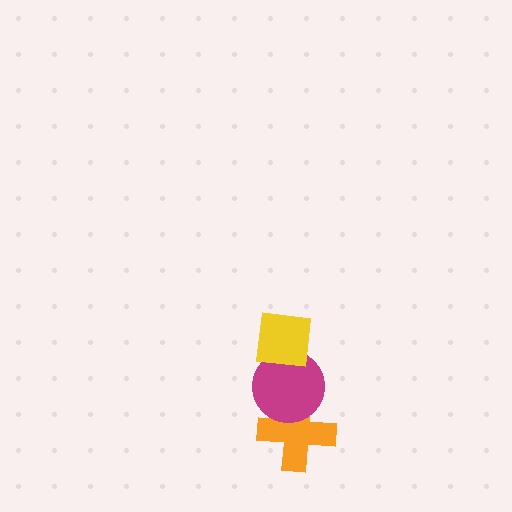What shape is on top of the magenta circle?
The yellow square is on top of the magenta circle.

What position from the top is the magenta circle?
The magenta circle is 2nd from the top.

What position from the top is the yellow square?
The yellow square is 1st from the top.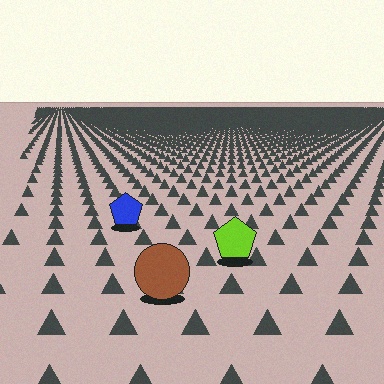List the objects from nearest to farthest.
From nearest to farthest: the brown circle, the lime pentagon, the blue pentagon.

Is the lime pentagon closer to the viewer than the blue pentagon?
Yes. The lime pentagon is closer — you can tell from the texture gradient: the ground texture is coarser near it.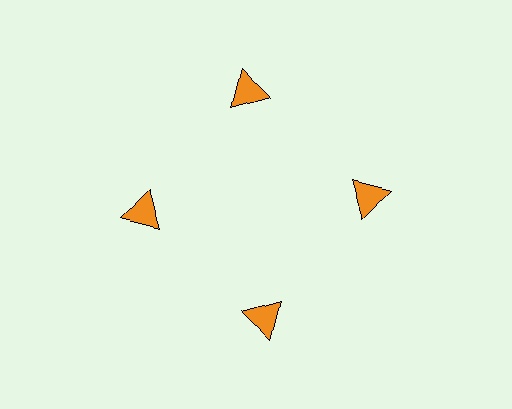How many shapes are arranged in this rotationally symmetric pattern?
There are 4 shapes, arranged in 4 groups of 1.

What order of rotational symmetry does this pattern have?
This pattern has 4-fold rotational symmetry.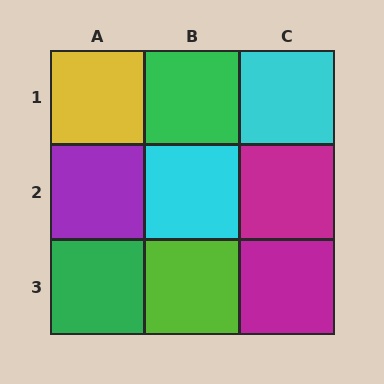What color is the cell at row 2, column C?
Magenta.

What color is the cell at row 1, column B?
Green.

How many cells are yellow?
1 cell is yellow.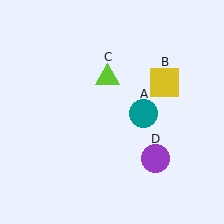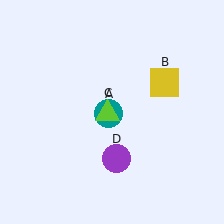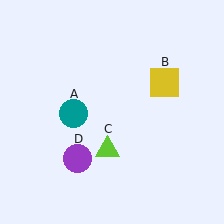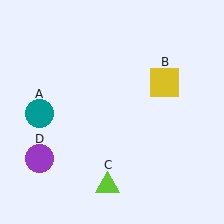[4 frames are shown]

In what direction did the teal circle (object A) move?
The teal circle (object A) moved left.